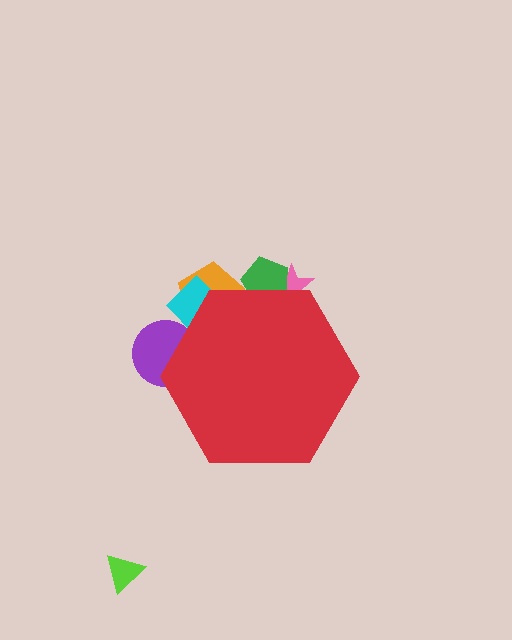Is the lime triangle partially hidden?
No, the lime triangle is fully visible.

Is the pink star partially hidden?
Yes, the pink star is partially hidden behind the red hexagon.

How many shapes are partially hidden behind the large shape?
5 shapes are partially hidden.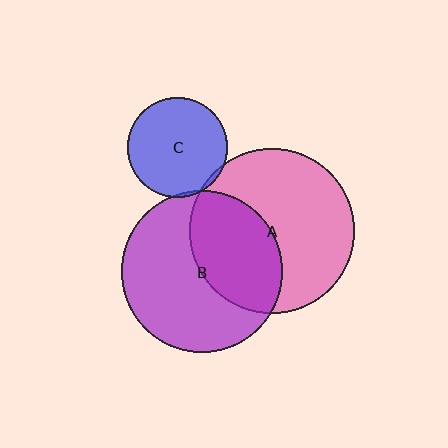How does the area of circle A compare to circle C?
Approximately 2.8 times.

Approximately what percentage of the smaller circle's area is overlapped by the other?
Approximately 5%.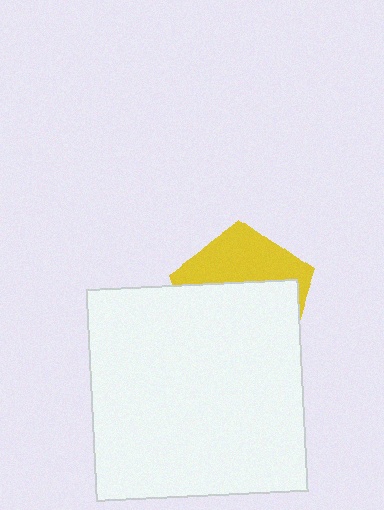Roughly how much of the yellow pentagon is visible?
A small part of it is visible (roughly 39%).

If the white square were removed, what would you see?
You would see the complete yellow pentagon.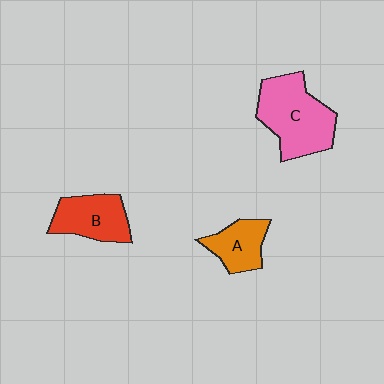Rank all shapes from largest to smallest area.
From largest to smallest: C (pink), B (red), A (orange).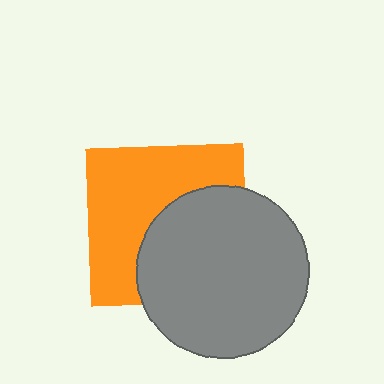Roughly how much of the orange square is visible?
About half of it is visible (roughly 54%).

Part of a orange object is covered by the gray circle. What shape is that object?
It is a square.